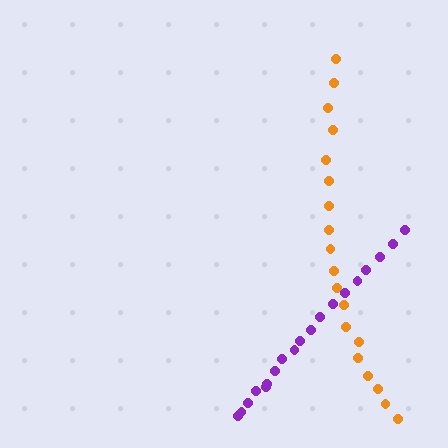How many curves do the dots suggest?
There are 2 distinct paths.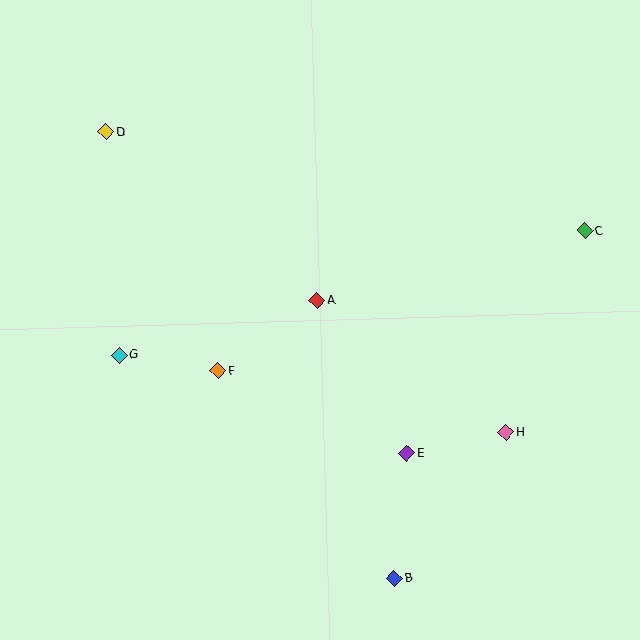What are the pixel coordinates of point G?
Point G is at (119, 355).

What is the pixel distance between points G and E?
The distance between G and E is 304 pixels.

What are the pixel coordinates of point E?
Point E is at (407, 453).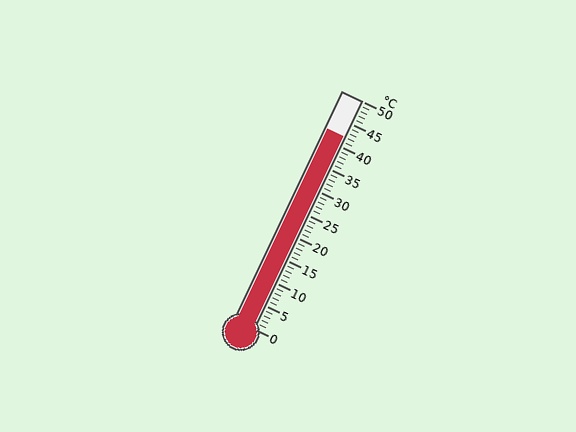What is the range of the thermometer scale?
The thermometer scale ranges from 0°C to 50°C.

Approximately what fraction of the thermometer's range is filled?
The thermometer is filled to approximately 85% of its range.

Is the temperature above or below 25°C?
The temperature is above 25°C.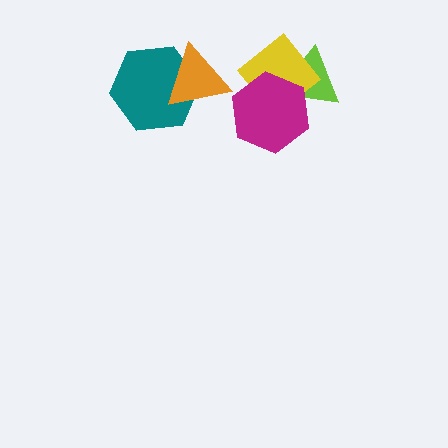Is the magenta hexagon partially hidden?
No, no other shape covers it.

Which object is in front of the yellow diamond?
The magenta hexagon is in front of the yellow diamond.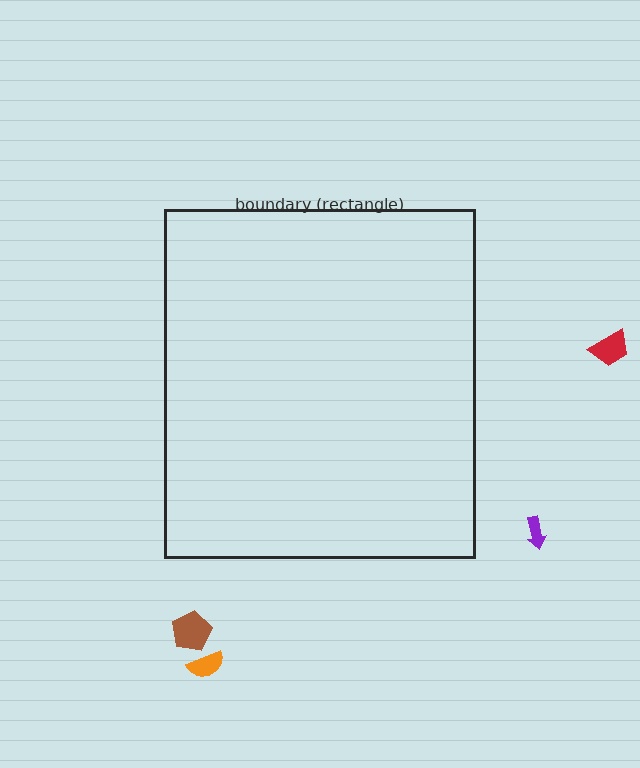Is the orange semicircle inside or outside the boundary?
Outside.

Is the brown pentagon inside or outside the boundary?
Outside.